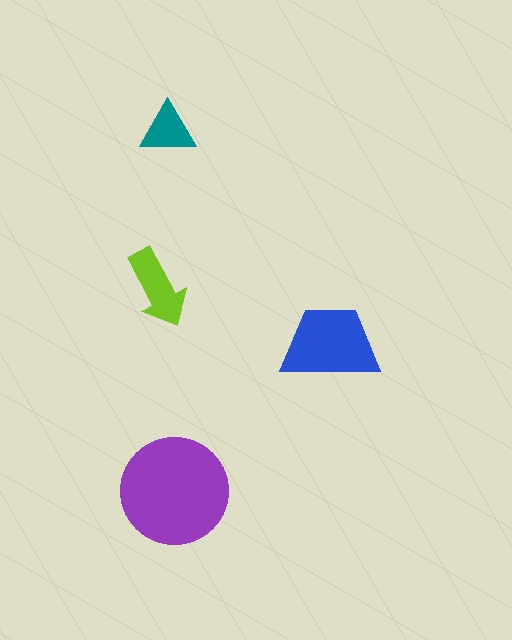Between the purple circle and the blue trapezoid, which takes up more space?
The purple circle.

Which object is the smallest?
The teal triangle.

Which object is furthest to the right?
The blue trapezoid is rightmost.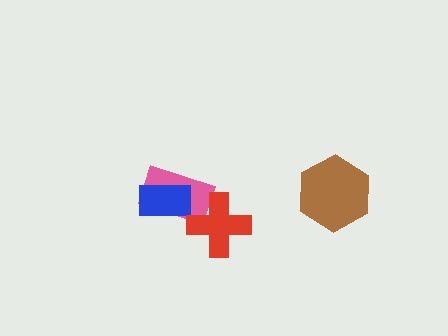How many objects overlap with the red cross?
1 object overlaps with the red cross.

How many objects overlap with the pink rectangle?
2 objects overlap with the pink rectangle.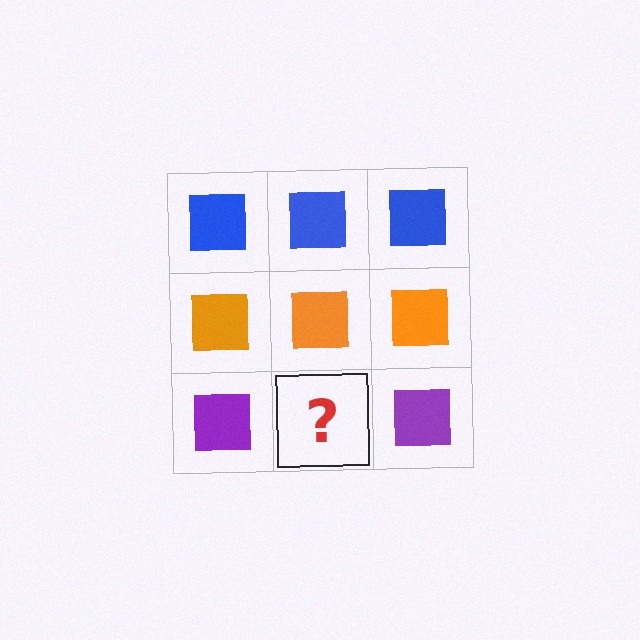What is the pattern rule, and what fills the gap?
The rule is that each row has a consistent color. The gap should be filled with a purple square.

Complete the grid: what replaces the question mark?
The question mark should be replaced with a purple square.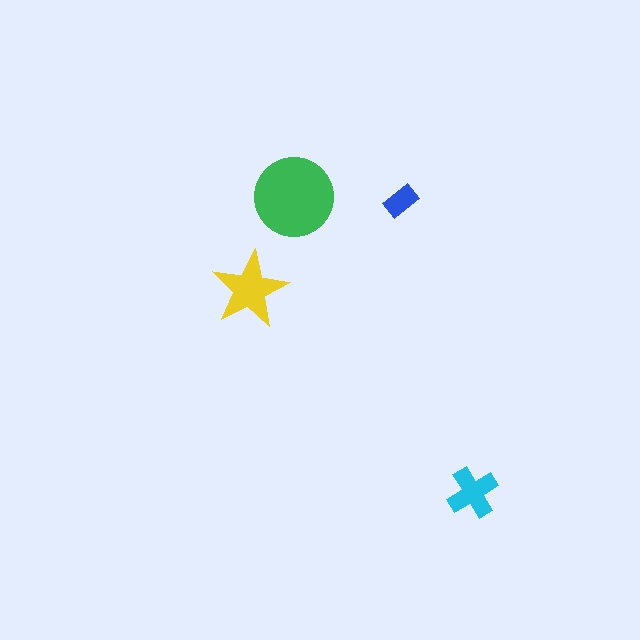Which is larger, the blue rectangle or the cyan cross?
The cyan cross.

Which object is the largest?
The green circle.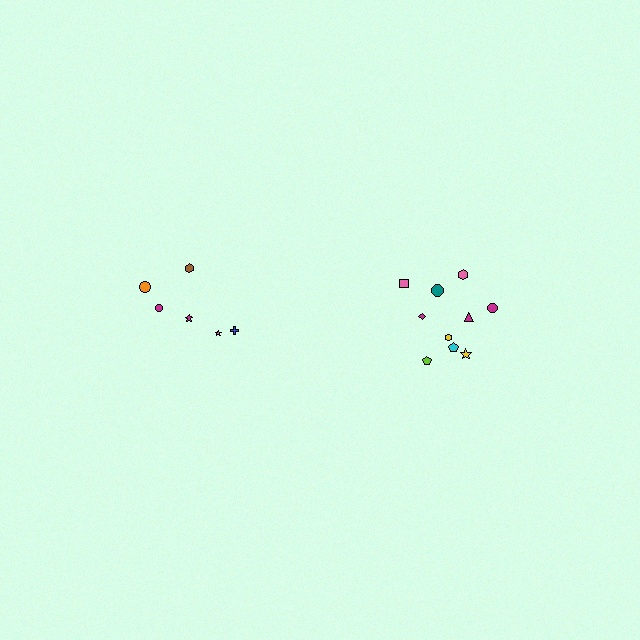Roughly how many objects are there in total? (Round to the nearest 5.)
Roughly 15 objects in total.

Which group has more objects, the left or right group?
The right group.